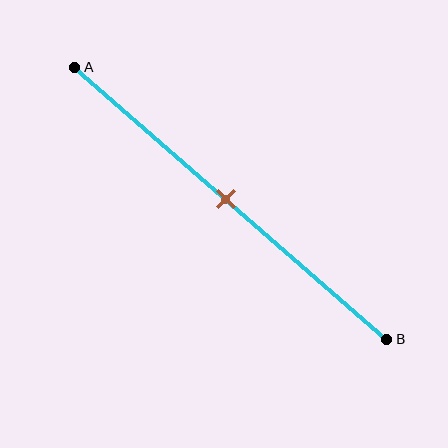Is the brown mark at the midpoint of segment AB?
Yes, the mark is approximately at the midpoint.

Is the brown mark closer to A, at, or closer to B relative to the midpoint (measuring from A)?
The brown mark is approximately at the midpoint of segment AB.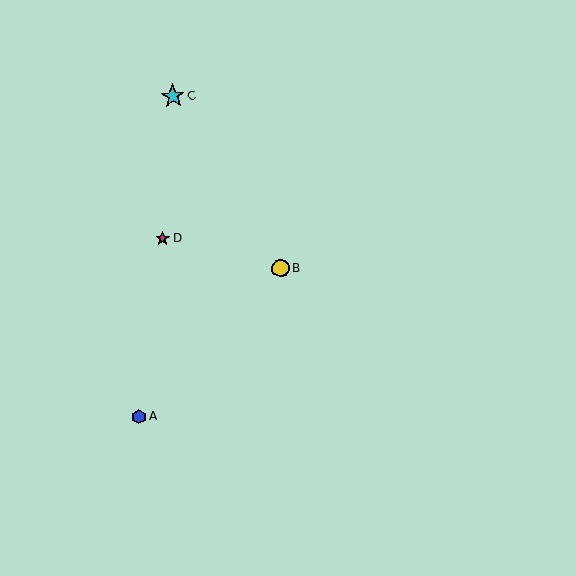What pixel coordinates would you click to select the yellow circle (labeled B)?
Click at (281, 268) to select the yellow circle B.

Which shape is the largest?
The cyan star (labeled C) is the largest.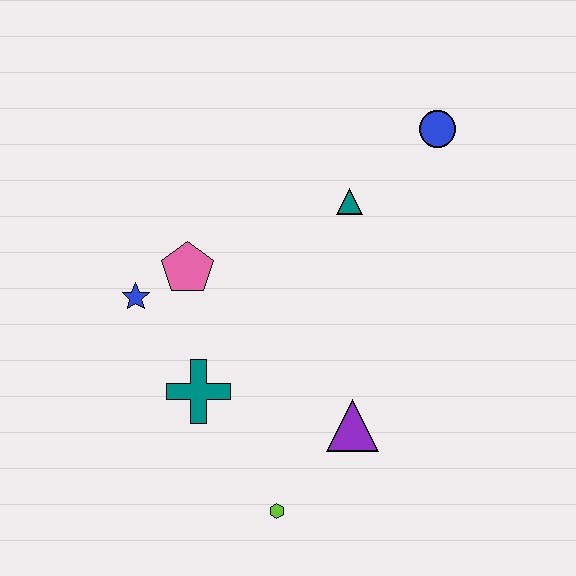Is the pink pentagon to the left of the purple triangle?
Yes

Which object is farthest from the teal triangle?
The lime hexagon is farthest from the teal triangle.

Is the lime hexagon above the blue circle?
No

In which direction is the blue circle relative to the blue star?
The blue circle is to the right of the blue star.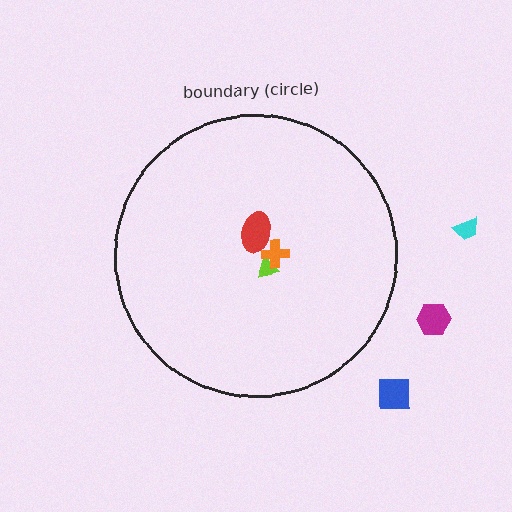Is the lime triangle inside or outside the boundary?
Inside.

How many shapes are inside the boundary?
3 inside, 3 outside.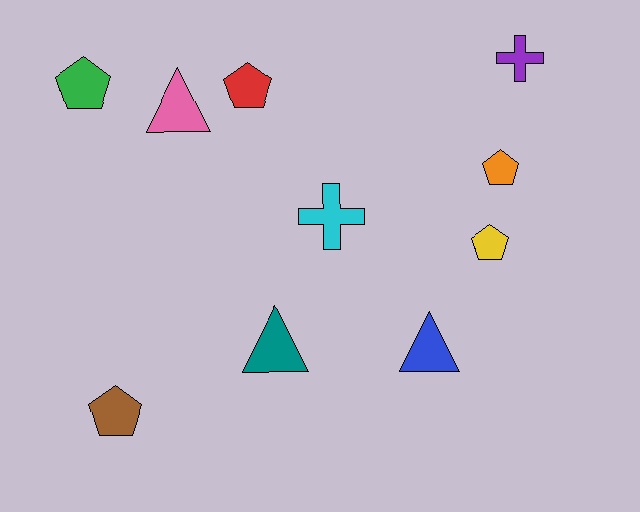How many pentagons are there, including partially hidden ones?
There are 5 pentagons.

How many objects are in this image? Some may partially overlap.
There are 10 objects.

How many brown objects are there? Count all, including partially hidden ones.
There is 1 brown object.